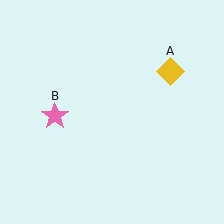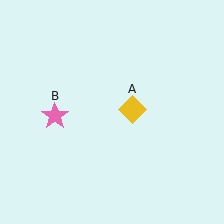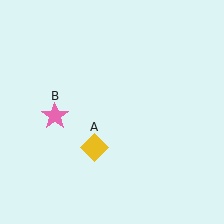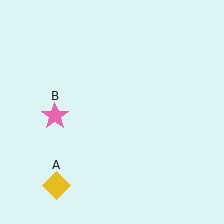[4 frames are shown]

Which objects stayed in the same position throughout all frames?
Pink star (object B) remained stationary.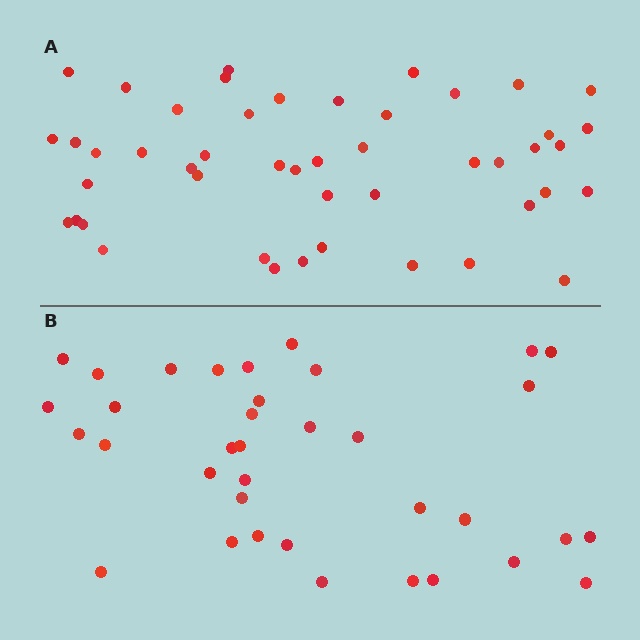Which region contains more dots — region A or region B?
Region A (the top region) has more dots.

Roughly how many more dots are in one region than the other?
Region A has roughly 12 or so more dots than region B.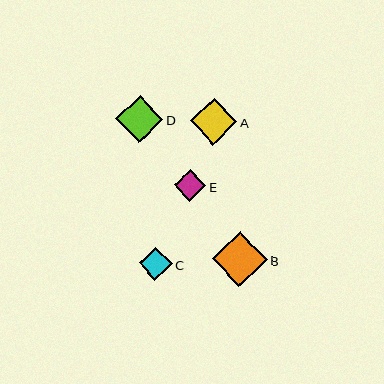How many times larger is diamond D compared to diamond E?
Diamond D is approximately 1.5 times the size of diamond E.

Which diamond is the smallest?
Diamond E is the smallest with a size of approximately 32 pixels.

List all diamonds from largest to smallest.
From largest to smallest: B, D, A, C, E.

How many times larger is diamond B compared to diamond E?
Diamond B is approximately 1.7 times the size of diamond E.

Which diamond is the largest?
Diamond B is the largest with a size of approximately 55 pixels.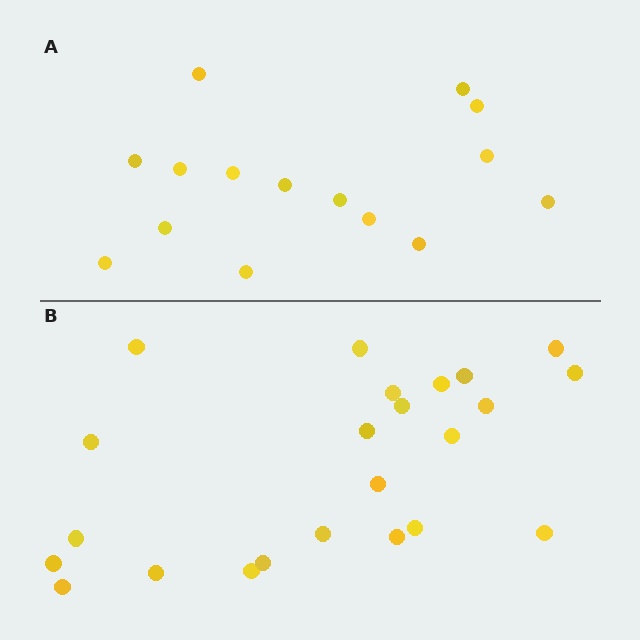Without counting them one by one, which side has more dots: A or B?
Region B (the bottom region) has more dots.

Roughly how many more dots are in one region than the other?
Region B has roughly 8 or so more dots than region A.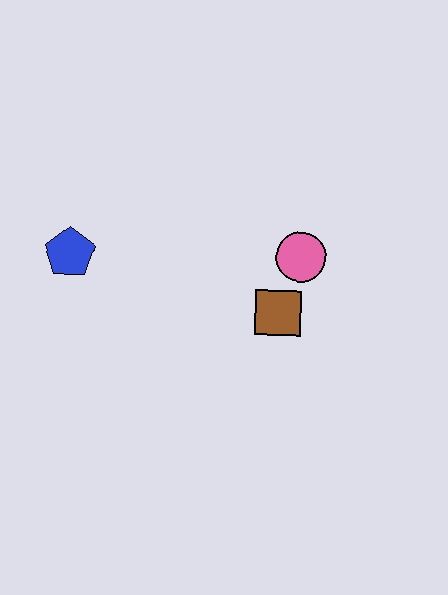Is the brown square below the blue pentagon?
Yes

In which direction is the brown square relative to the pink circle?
The brown square is below the pink circle.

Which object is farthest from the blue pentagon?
The pink circle is farthest from the blue pentagon.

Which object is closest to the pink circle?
The brown square is closest to the pink circle.